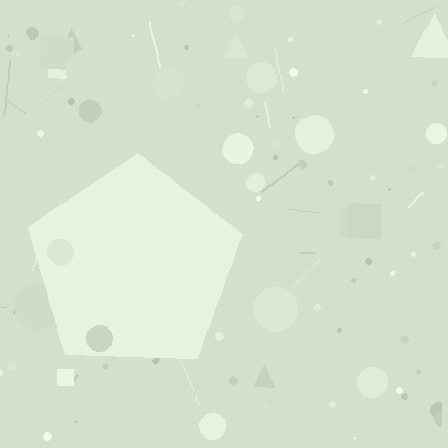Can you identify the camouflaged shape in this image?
The camouflaged shape is a pentagon.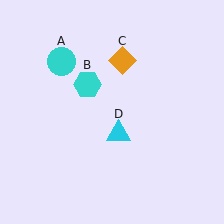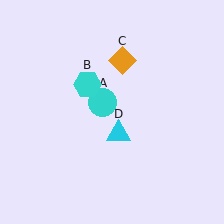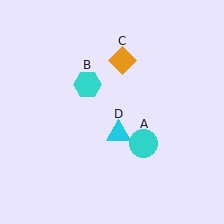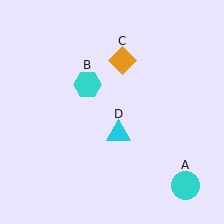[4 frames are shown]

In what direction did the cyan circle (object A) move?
The cyan circle (object A) moved down and to the right.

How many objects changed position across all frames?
1 object changed position: cyan circle (object A).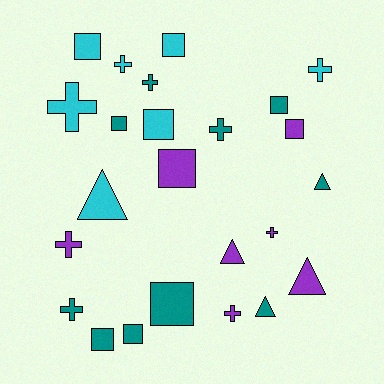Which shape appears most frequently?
Square, with 10 objects.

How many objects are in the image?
There are 24 objects.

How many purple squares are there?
There are 2 purple squares.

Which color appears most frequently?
Teal, with 10 objects.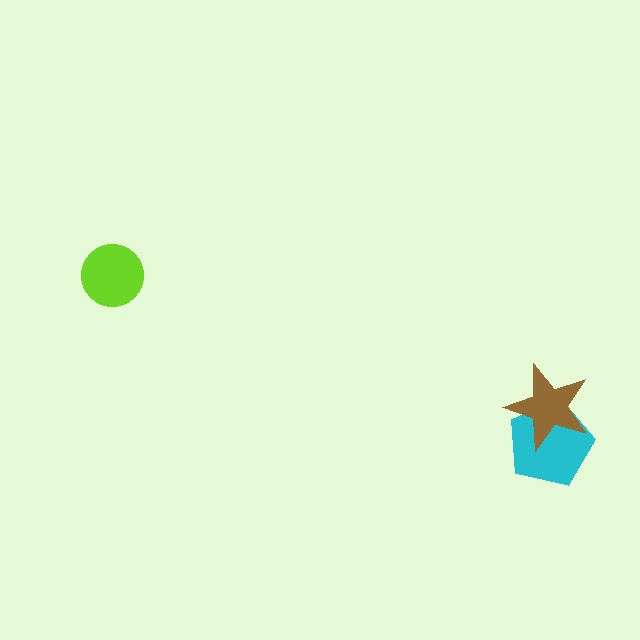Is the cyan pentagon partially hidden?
Yes, it is partially covered by another shape.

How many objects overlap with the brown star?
1 object overlaps with the brown star.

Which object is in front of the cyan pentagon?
The brown star is in front of the cyan pentagon.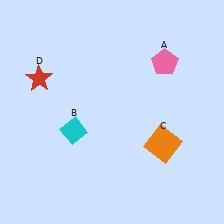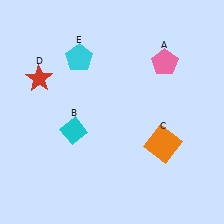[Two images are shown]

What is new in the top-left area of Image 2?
A cyan pentagon (E) was added in the top-left area of Image 2.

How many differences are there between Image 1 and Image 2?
There is 1 difference between the two images.